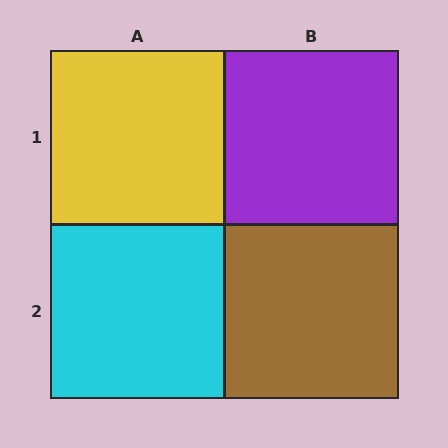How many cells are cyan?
1 cell is cyan.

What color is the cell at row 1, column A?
Yellow.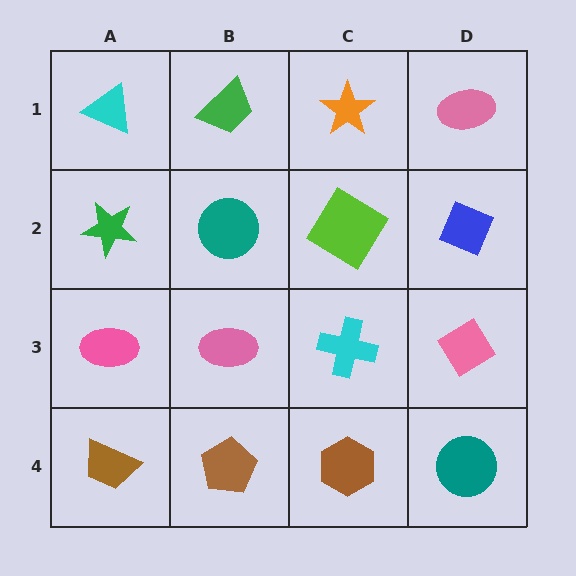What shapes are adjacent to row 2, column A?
A cyan triangle (row 1, column A), a pink ellipse (row 3, column A), a teal circle (row 2, column B).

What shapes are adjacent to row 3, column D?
A blue diamond (row 2, column D), a teal circle (row 4, column D), a cyan cross (row 3, column C).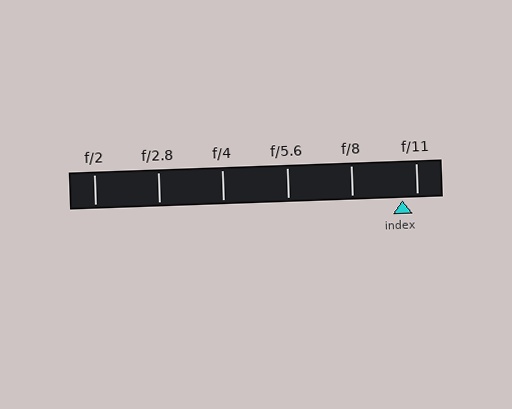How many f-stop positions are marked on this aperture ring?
There are 6 f-stop positions marked.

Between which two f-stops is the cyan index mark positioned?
The index mark is between f/8 and f/11.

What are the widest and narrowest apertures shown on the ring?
The widest aperture shown is f/2 and the narrowest is f/11.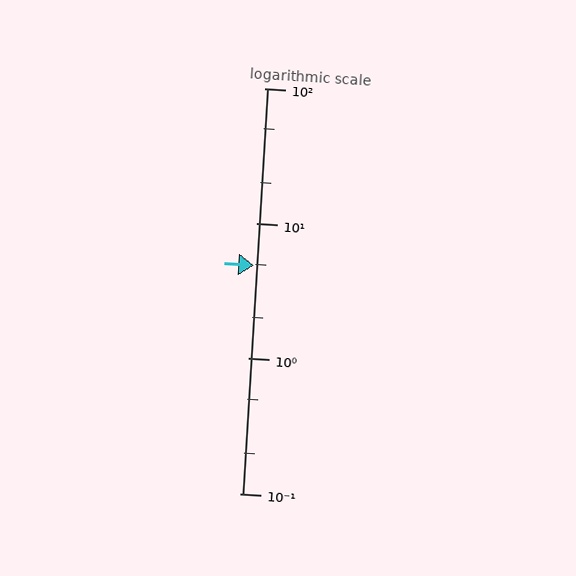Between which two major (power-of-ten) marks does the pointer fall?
The pointer is between 1 and 10.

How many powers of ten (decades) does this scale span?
The scale spans 3 decades, from 0.1 to 100.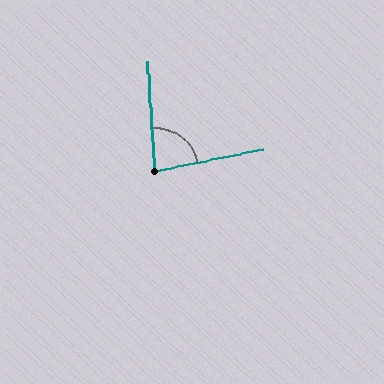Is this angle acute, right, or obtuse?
It is acute.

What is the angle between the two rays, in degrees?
Approximately 83 degrees.